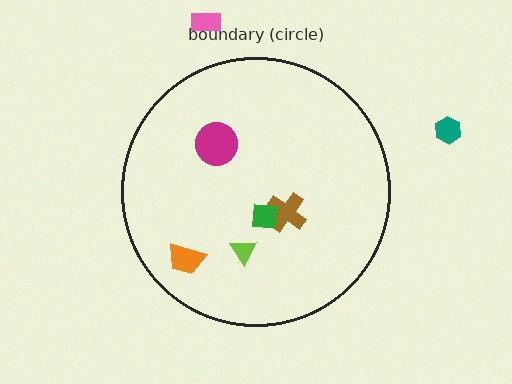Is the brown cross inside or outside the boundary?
Inside.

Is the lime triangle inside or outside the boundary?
Inside.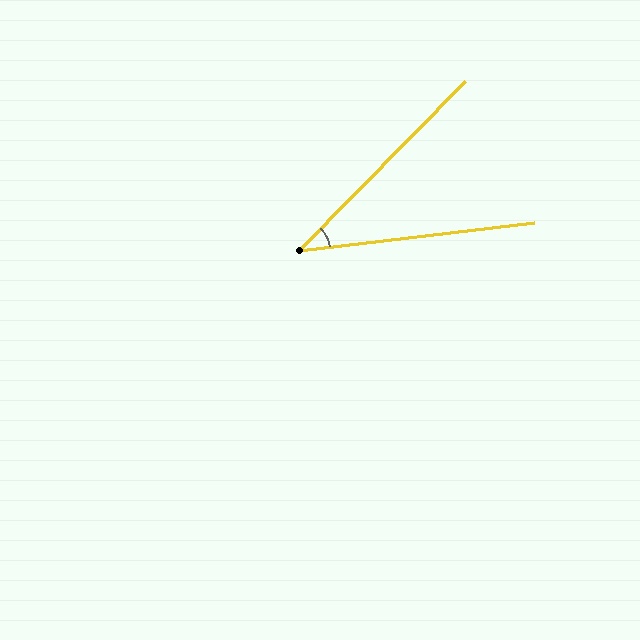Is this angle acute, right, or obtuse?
It is acute.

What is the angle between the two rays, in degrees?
Approximately 39 degrees.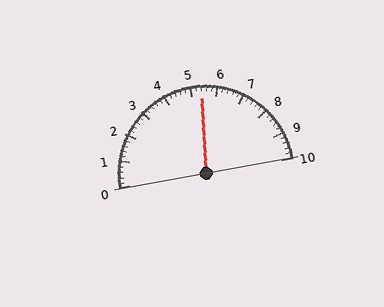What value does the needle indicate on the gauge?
The needle indicates approximately 5.4.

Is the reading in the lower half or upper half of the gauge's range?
The reading is in the upper half of the range (0 to 10).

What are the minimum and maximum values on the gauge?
The gauge ranges from 0 to 10.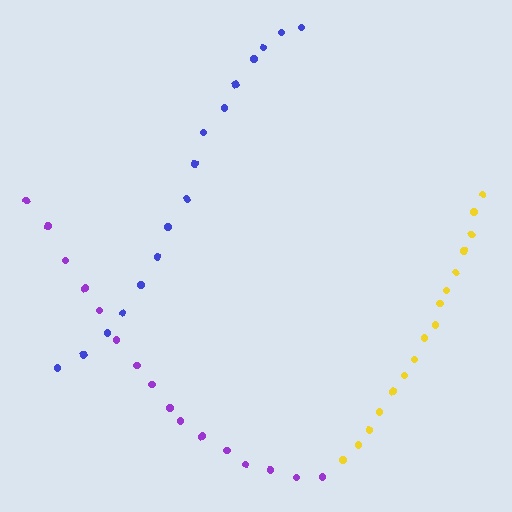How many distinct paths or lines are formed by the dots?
There are 3 distinct paths.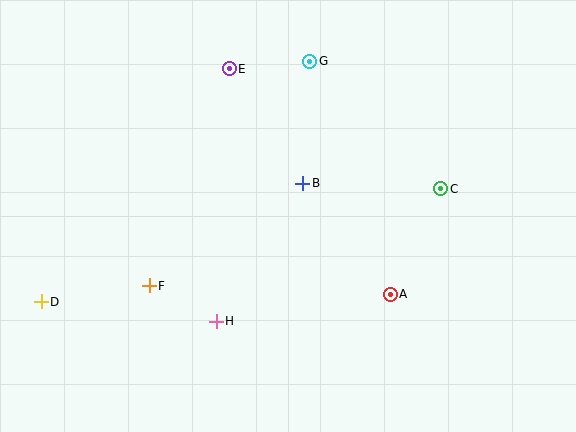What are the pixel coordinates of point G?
Point G is at (310, 61).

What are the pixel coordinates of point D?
Point D is at (41, 302).